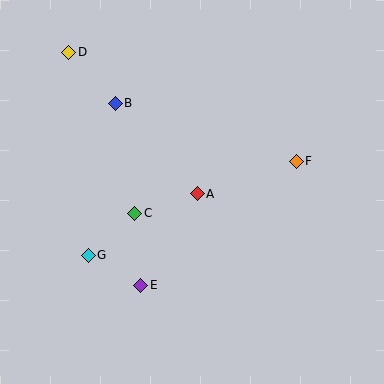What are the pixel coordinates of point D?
Point D is at (69, 52).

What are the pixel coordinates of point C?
Point C is at (135, 213).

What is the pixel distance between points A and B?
The distance between A and B is 122 pixels.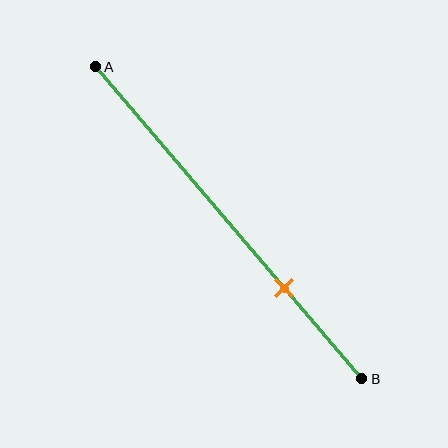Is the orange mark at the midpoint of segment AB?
No, the mark is at about 70% from A, not at the 50% midpoint.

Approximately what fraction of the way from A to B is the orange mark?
The orange mark is approximately 70% of the way from A to B.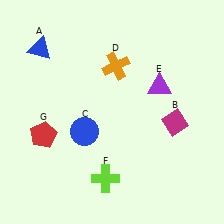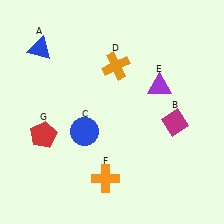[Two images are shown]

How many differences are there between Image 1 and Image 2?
There is 1 difference between the two images.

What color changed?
The cross (F) changed from lime in Image 1 to orange in Image 2.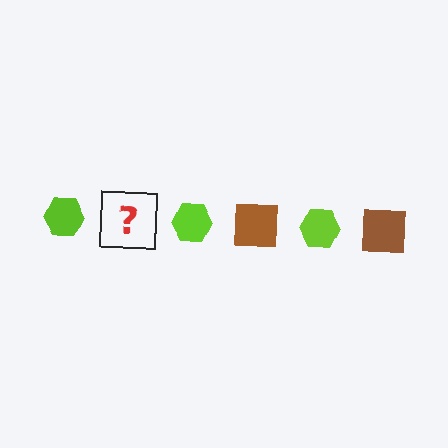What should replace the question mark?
The question mark should be replaced with a brown square.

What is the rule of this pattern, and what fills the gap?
The rule is that the pattern alternates between lime hexagon and brown square. The gap should be filled with a brown square.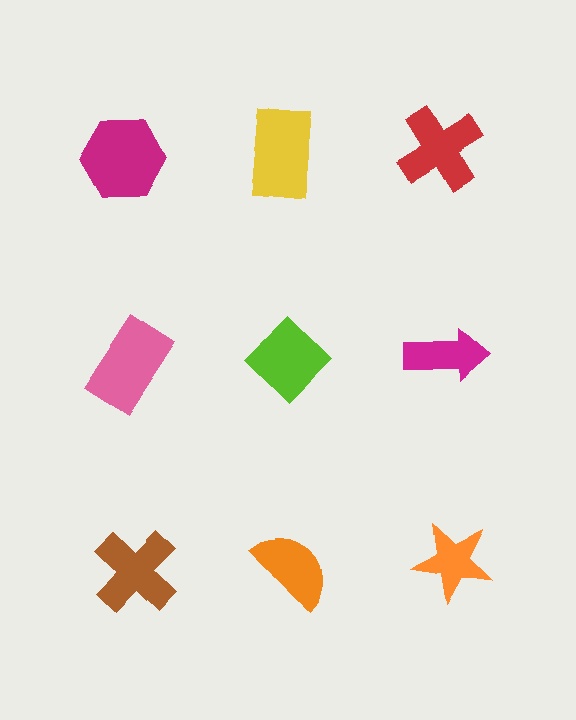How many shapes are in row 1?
3 shapes.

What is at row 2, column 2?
A lime diamond.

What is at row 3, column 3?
An orange star.